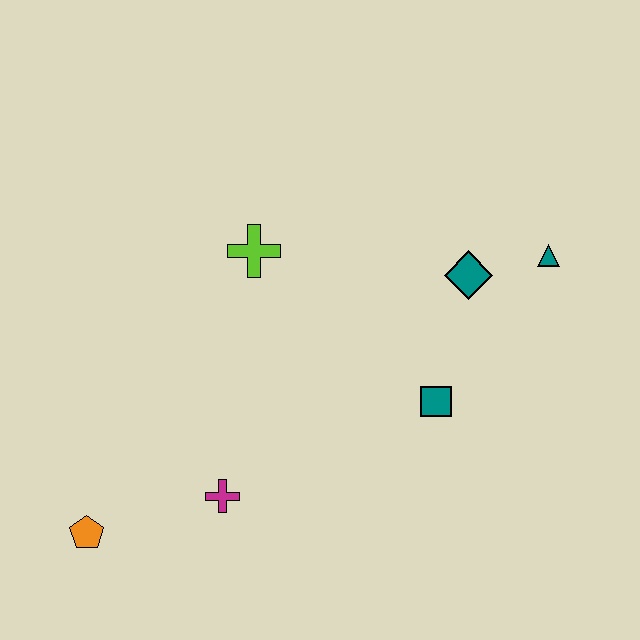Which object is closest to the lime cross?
The teal diamond is closest to the lime cross.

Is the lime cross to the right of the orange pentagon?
Yes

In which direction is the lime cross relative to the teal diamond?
The lime cross is to the left of the teal diamond.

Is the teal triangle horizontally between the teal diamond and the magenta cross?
No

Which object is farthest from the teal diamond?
The orange pentagon is farthest from the teal diamond.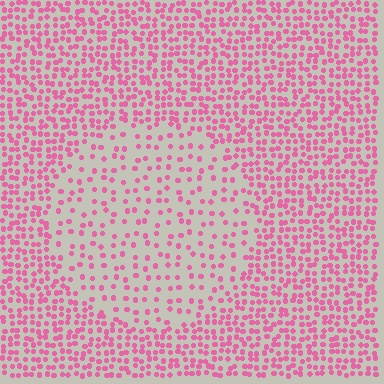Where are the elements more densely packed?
The elements are more densely packed outside the circle boundary.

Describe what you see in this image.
The image contains small pink elements arranged at two different densities. A circle-shaped region is visible where the elements are less densely packed than the surrounding area.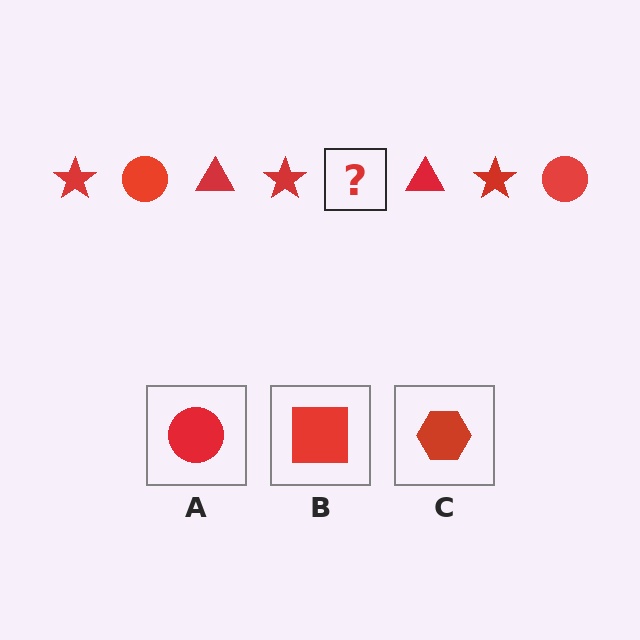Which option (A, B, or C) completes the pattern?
A.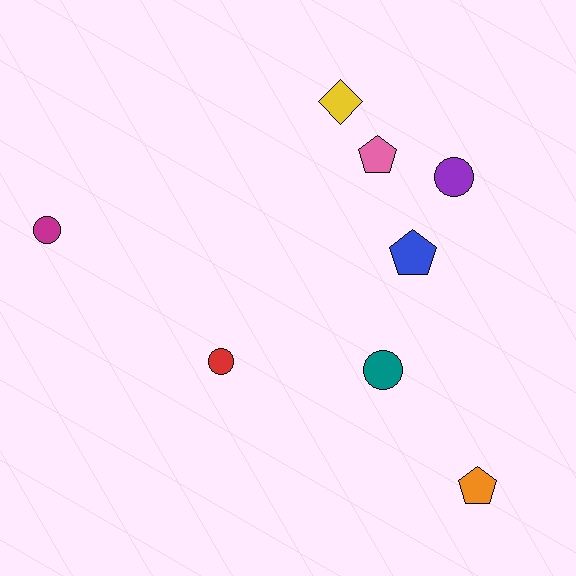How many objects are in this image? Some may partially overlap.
There are 8 objects.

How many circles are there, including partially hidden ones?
There are 4 circles.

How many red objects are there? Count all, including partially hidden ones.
There is 1 red object.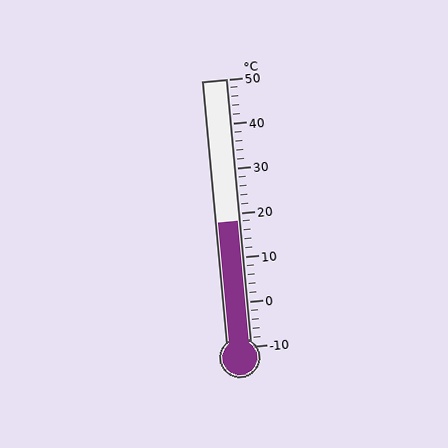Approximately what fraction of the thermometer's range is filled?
The thermometer is filled to approximately 45% of its range.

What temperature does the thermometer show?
The thermometer shows approximately 18°C.